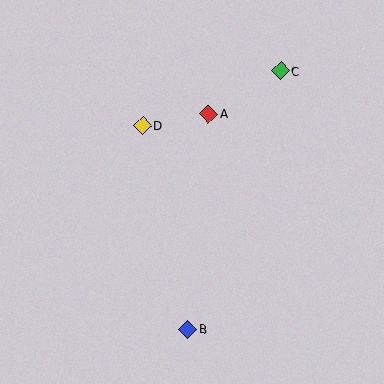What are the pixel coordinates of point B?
Point B is at (188, 329).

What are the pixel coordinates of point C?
Point C is at (281, 71).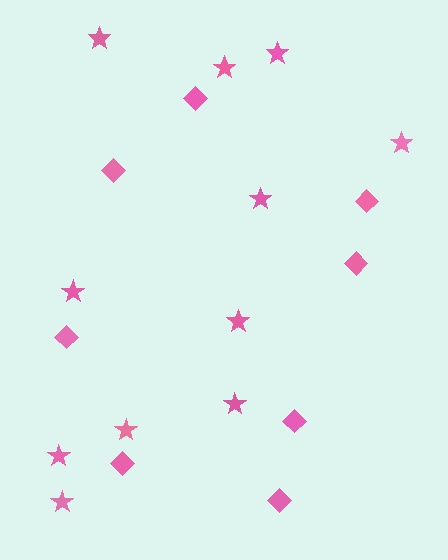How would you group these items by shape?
There are 2 groups: one group of stars (11) and one group of diamonds (8).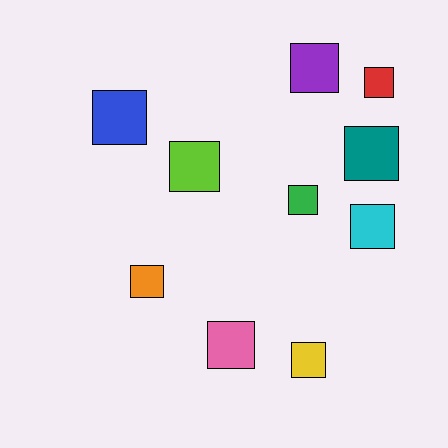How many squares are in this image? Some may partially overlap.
There are 10 squares.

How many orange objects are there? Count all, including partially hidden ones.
There is 1 orange object.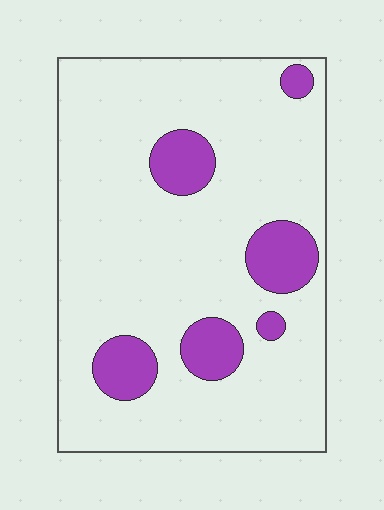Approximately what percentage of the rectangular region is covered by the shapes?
Approximately 15%.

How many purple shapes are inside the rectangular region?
6.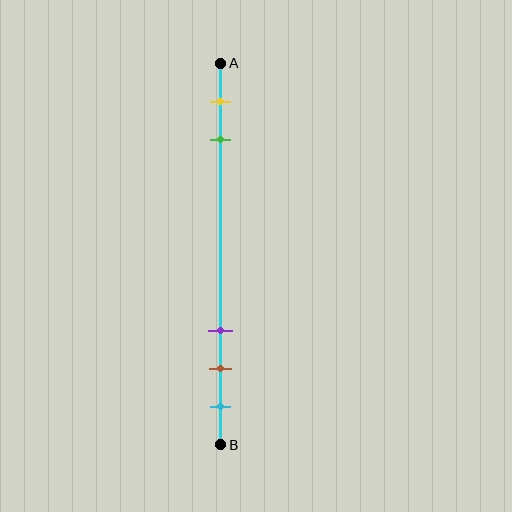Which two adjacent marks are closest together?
The brown and cyan marks are the closest adjacent pair.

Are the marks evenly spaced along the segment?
No, the marks are not evenly spaced.